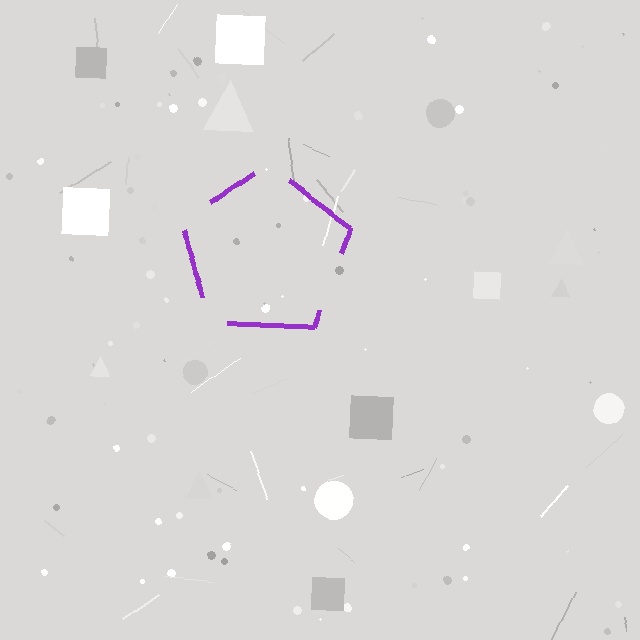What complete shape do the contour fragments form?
The contour fragments form a pentagon.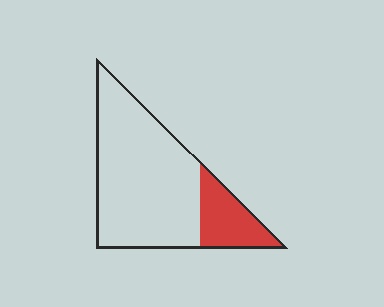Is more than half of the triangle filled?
No.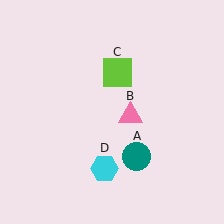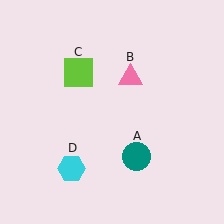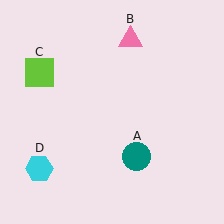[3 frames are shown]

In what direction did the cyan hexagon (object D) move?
The cyan hexagon (object D) moved left.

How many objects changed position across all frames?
3 objects changed position: pink triangle (object B), lime square (object C), cyan hexagon (object D).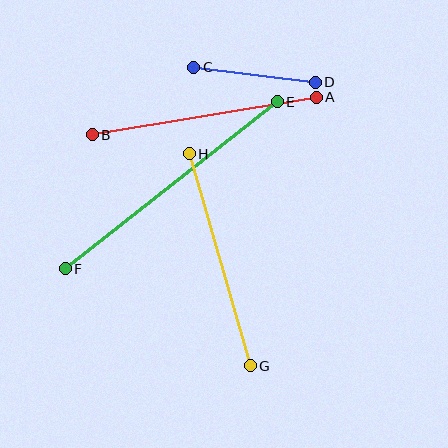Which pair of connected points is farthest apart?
Points E and F are farthest apart.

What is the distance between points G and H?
The distance is approximately 221 pixels.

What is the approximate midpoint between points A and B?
The midpoint is at approximately (204, 116) pixels.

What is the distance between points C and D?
The distance is approximately 122 pixels.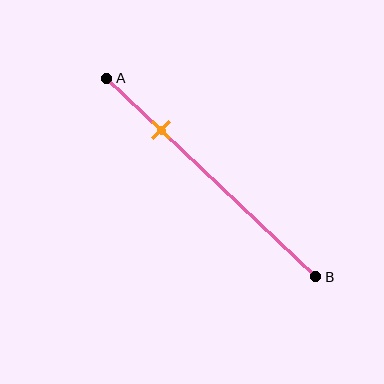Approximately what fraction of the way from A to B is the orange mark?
The orange mark is approximately 25% of the way from A to B.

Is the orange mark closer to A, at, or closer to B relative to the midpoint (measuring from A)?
The orange mark is closer to point A than the midpoint of segment AB.